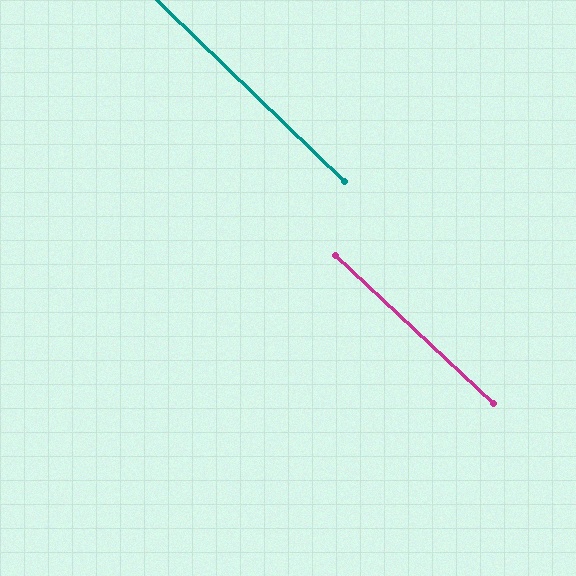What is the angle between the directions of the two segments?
Approximately 1 degree.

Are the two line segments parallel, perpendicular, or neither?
Parallel — their directions differ by only 0.9°.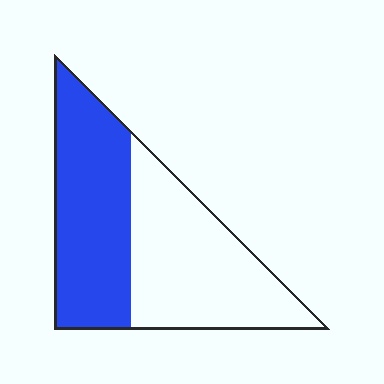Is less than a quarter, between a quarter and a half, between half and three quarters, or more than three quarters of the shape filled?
Between a quarter and a half.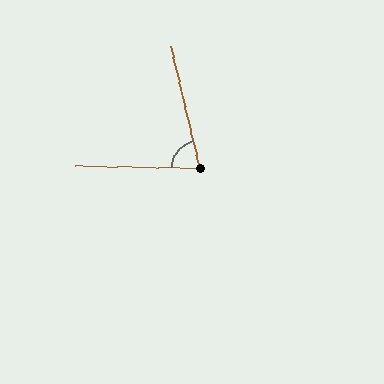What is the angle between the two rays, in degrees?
Approximately 76 degrees.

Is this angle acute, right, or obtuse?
It is acute.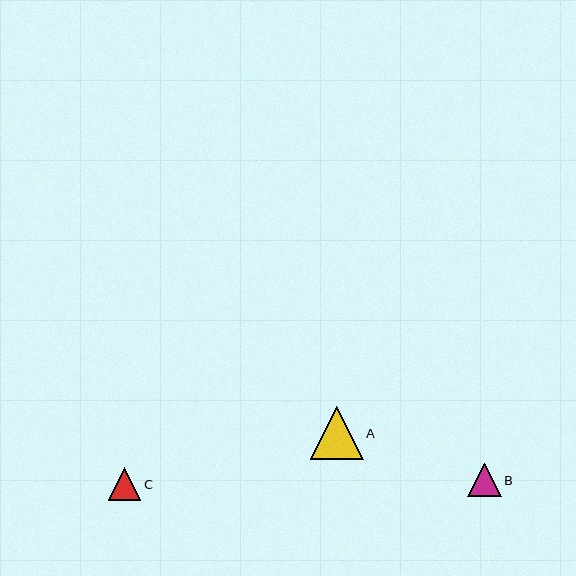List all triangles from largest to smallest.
From largest to smallest: A, B, C.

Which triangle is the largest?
Triangle A is the largest with a size of approximately 52 pixels.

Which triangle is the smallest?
Triangle C is the smallest with a size of approximately 32 pixels.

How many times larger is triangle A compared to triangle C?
Triangle A is approximately 1.6 times the size of triangle C.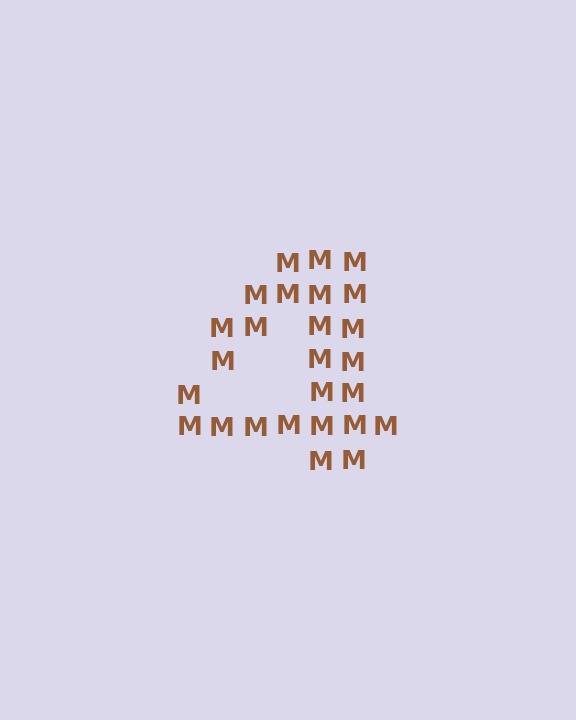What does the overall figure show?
The overall figure shows the digit 4.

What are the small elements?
The small elements are letter M's.